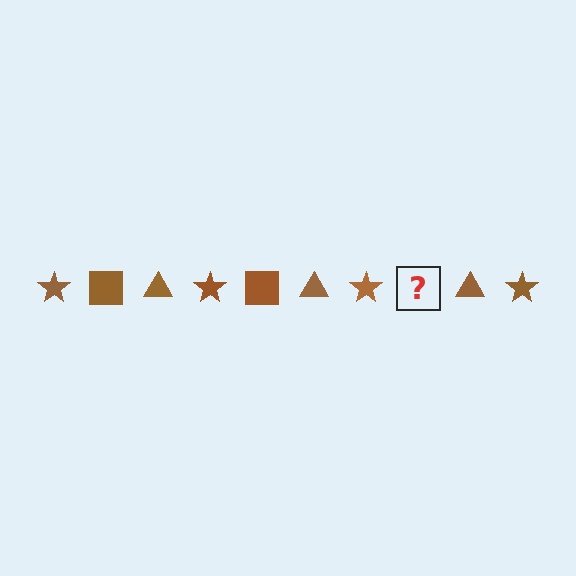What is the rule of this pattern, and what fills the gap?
The rule is that the pattern cycles through star, square, triangle shapes in brown. The gap should be filled with a brown square.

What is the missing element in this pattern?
The missing element is a brown square.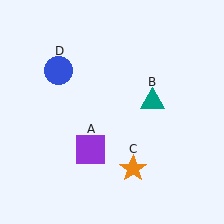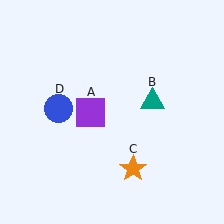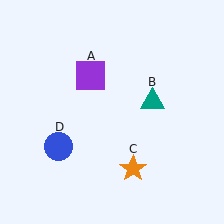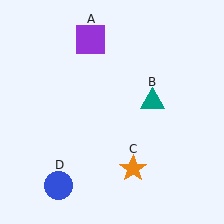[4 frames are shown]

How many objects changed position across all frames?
2 objects changed position: purple square (object A), blue circle (object D).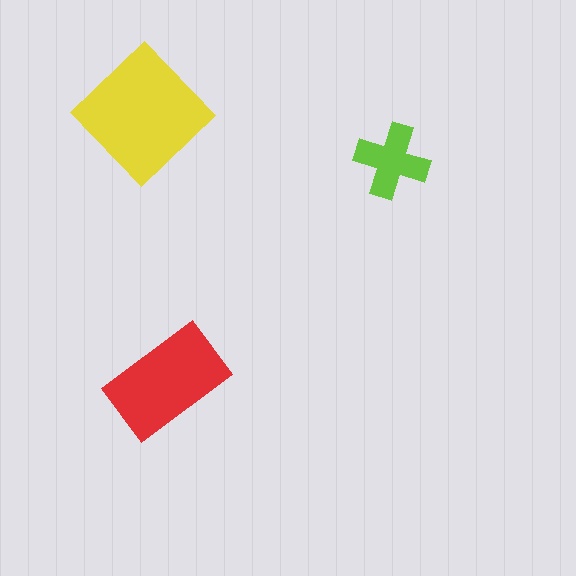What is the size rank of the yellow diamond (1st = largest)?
1st.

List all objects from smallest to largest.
The lime cross, the red rectangle, the yellow diamond.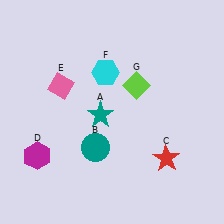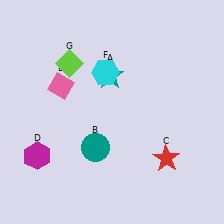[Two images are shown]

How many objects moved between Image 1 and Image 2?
2 objects moved between the two images.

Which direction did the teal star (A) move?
The teal star (A) moved up.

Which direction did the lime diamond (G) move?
The lime diamond (G) moved left.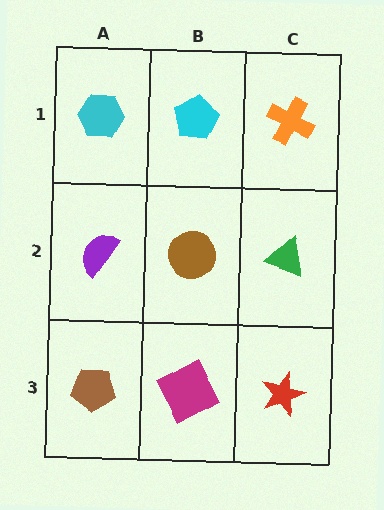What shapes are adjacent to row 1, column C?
A green triangle (row 2, column C), a cyan pentagon (row 1, column B).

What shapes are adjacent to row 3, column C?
A green triangle (row 2, column C), a magenta square (row 3, column B).